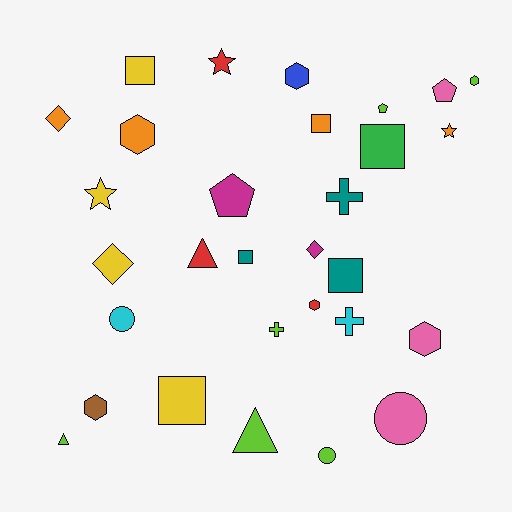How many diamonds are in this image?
There are 3 diamonds.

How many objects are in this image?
There are 30 objects.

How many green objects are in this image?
There is 1 green object.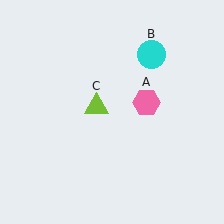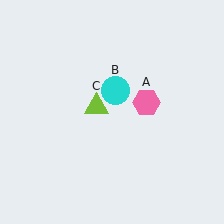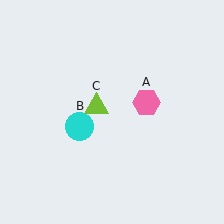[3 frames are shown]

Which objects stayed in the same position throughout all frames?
Pink hexagon (object A) and lime triangle (object C) remained stationary.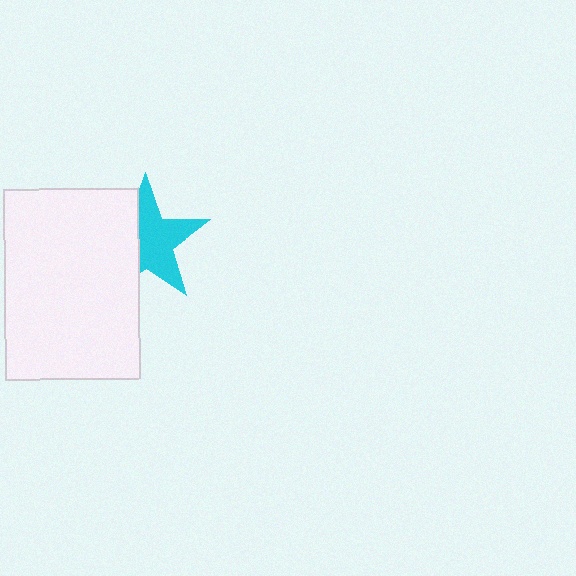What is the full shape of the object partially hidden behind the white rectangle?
The partially hidden object is a cyan star.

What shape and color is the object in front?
The object in front is a white rectangle.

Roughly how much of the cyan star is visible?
About half of it is visible (roughly 61%).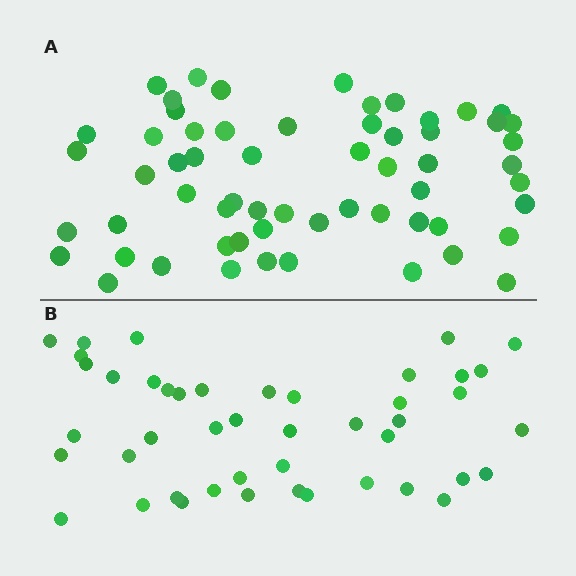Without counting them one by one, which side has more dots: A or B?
Region A (the top region) has more dots.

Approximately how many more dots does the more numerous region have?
Region A has approximately 15 more dots than region B.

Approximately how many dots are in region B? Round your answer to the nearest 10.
About 40 dots. (The exact count is 45, which rounds to 40.)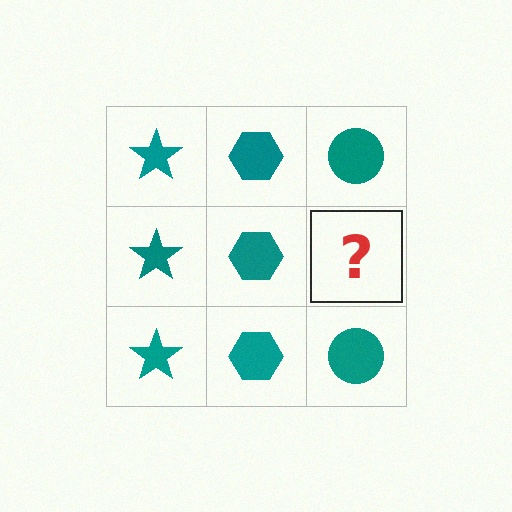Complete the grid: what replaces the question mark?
The question mark should be replaced with a teal circle.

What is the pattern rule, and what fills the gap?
The rule is that each column has a consistent shape. The gap should be filled with a teal circle.